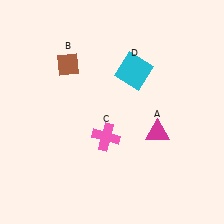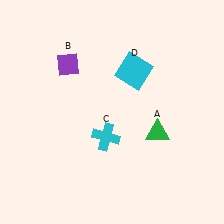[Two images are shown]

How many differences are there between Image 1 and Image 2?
There are 3 differences between the two images.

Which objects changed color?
A changed from magenta to green. B changed from brown to purple. C changed from pink to cyan.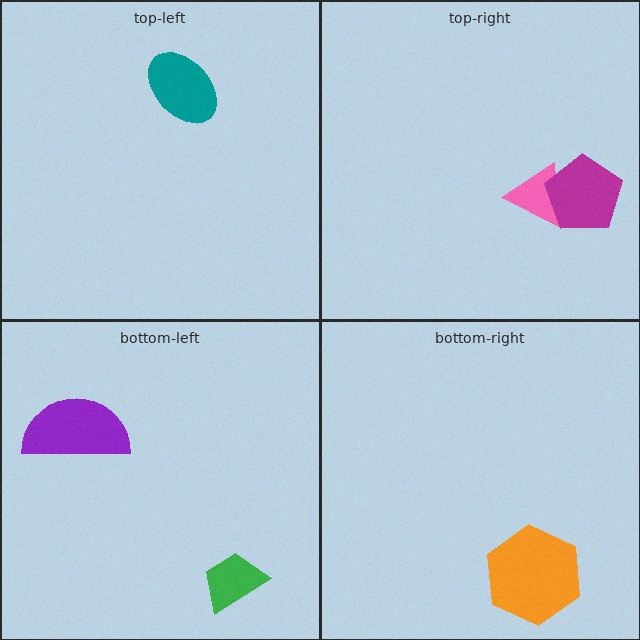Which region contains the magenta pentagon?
The top-right region.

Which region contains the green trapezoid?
The bottom-left region.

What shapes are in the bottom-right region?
The orange hexagon.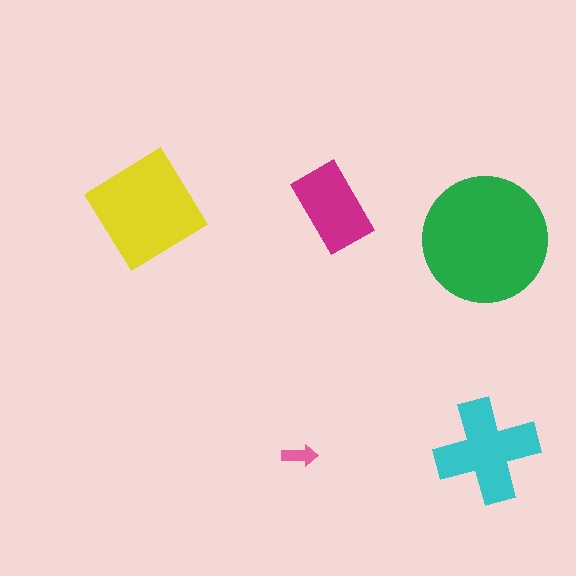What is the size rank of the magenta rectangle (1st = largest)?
4th.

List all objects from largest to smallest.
The green circle, the yellow diamond, the cyan cross, the magenta rectangle, the pink arrow.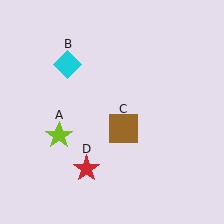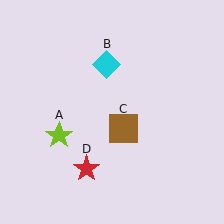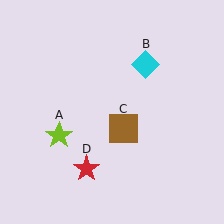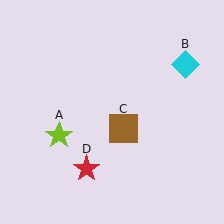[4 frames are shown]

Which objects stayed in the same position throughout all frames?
Lime star (object A) and brown square (object C) and red star (object D) remained stationary.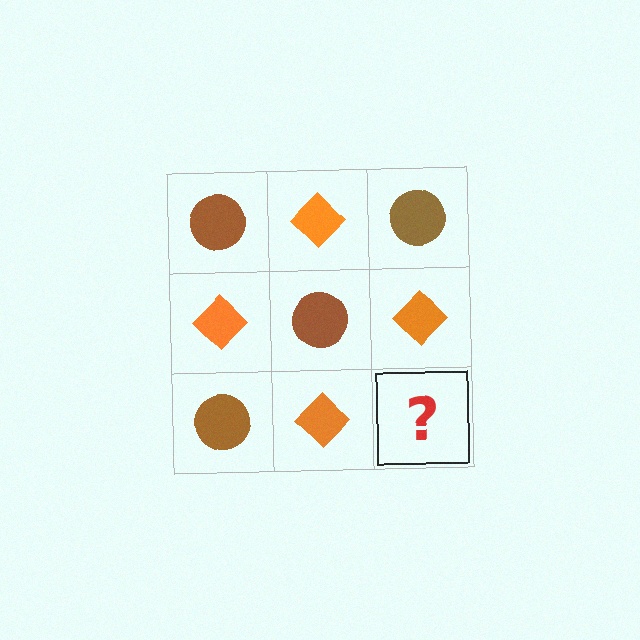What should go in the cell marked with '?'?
The missing cell should contain a brown circle.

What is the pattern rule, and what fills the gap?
The rule is that it alternates brown circle and orange diamond in a checkerboard pattern. The gap should be filled with a brown circle.